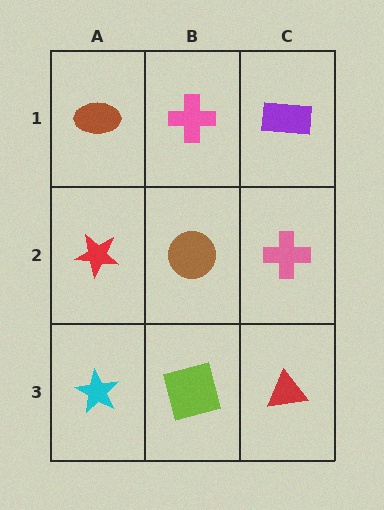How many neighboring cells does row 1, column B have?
3.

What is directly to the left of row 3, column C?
A lime square.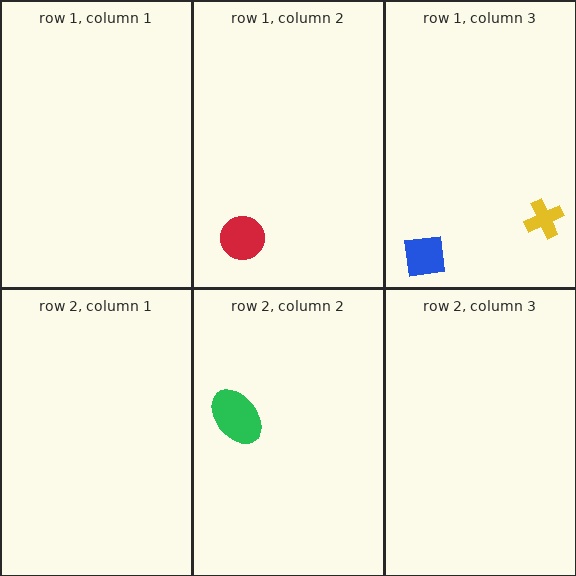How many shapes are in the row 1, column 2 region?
1.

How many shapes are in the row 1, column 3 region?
2.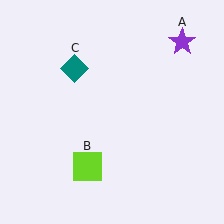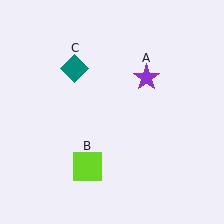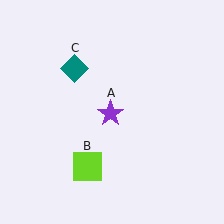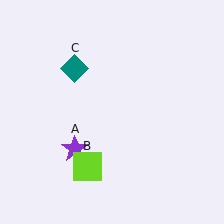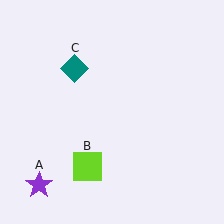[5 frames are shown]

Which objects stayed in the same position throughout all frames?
Lime square (object B) and teal diamond (object C) remained stationary.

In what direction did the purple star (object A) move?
The purple star (object A) moved down and to the left.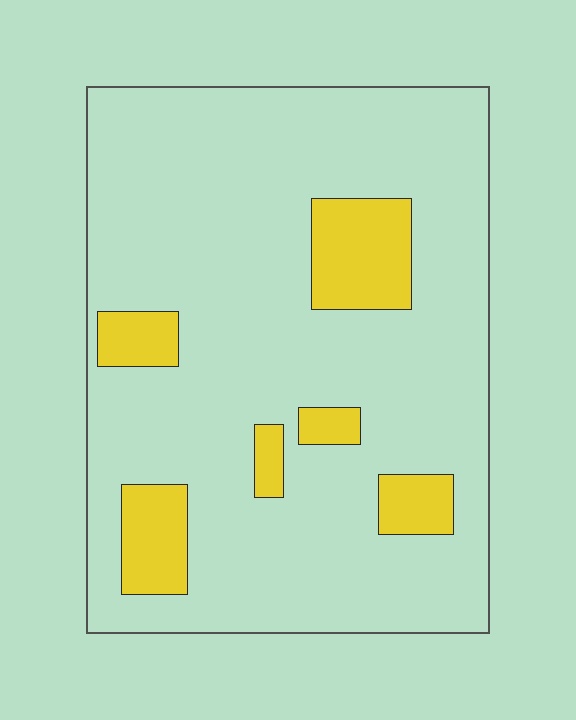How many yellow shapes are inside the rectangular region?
6.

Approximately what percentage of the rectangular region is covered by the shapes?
Approximately 15%.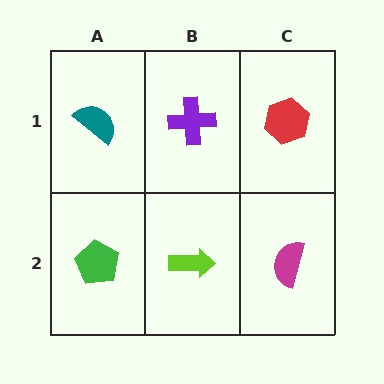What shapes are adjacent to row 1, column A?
A green pentagon (row 2, column A), a purple cross (row 1, column B).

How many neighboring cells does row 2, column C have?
2.